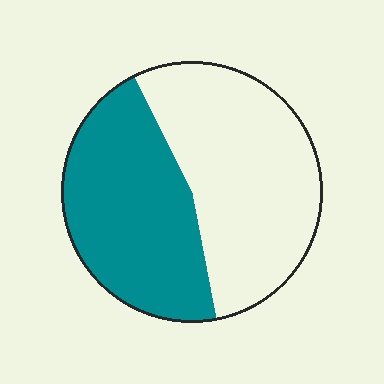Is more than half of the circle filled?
No.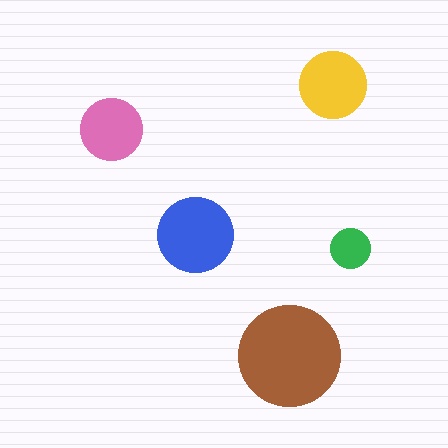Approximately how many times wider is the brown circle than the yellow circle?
About 1.5 times wider.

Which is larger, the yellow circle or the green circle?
The yellow one.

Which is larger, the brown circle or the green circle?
The brown one.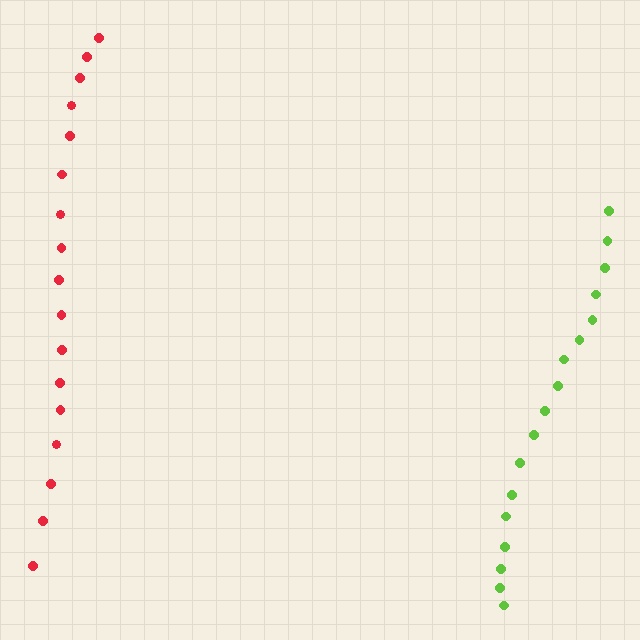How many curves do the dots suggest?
There are 2 distinct paths.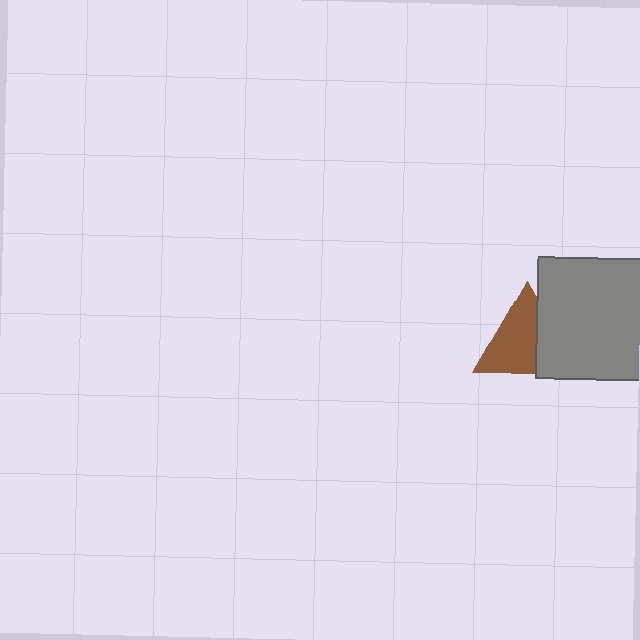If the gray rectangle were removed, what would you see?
You would see the complete brown triangle.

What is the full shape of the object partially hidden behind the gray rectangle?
The partially hidden object is a brown triangle.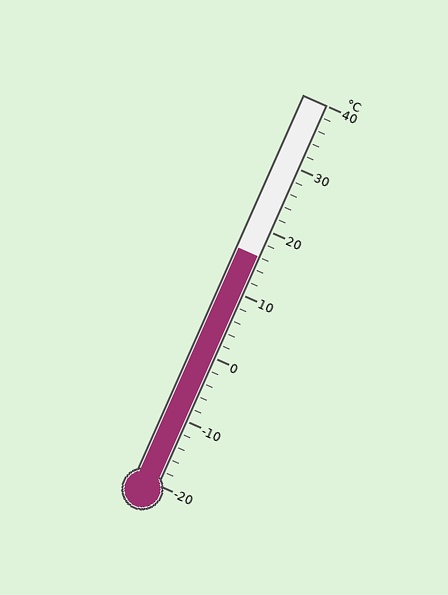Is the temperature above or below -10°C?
The temperature is above -10°C.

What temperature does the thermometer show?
The thermometer shows approximately 16°C.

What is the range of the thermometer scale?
The thermometer scale ranges from -20°C to 40°C.